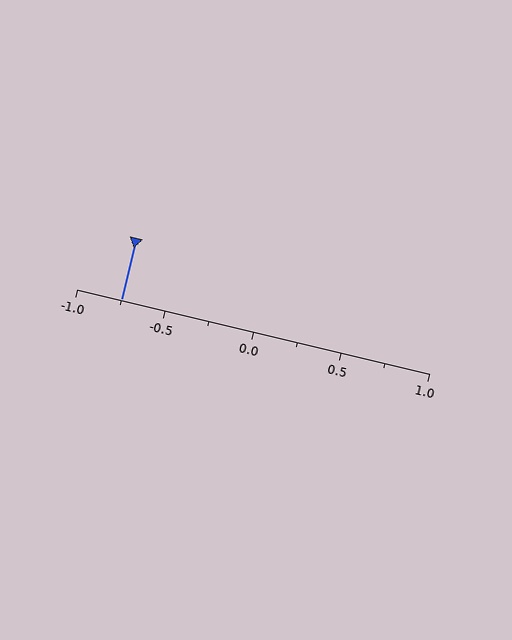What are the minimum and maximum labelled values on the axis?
The axis runs from -1.0 to 1.0.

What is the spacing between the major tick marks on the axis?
The major ticks are spaced 0.5 apart.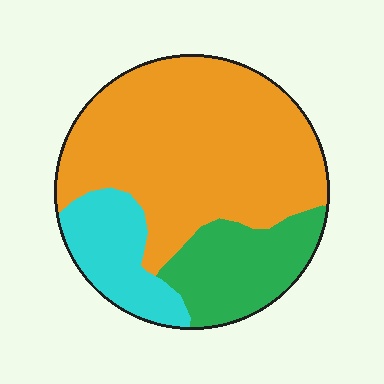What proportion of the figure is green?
Green covers about 20% of the figure.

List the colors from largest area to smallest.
From largest to smallest: orange, green, cyan.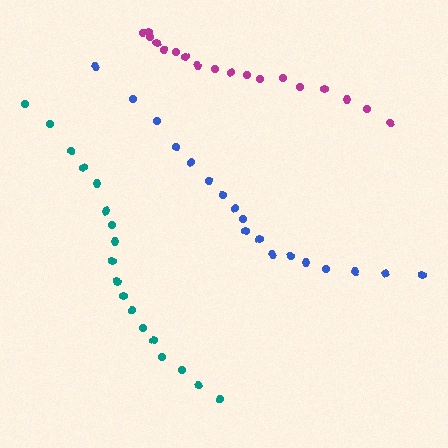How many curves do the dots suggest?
There are 3 distinct paths.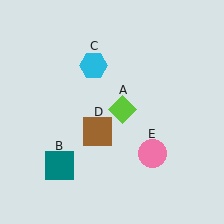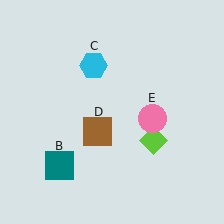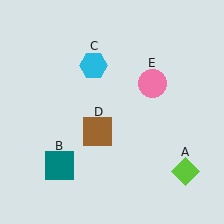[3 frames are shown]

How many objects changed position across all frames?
2 objects changed position: lime diamond (object A), pink circle (object E).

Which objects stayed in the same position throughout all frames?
Teal square (object B) and cyan hexagon (object C) and brown square (object D) remained stationary.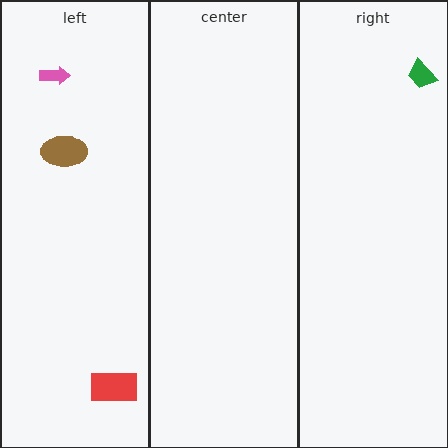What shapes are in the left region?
The red rectangle, the brown ellipse, the pink arrow.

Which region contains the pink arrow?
The left region.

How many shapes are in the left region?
3.